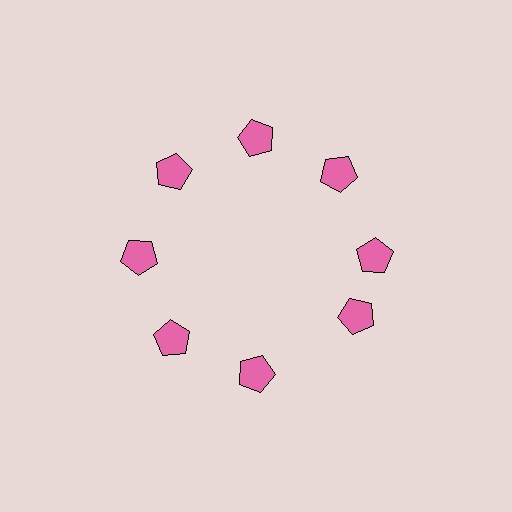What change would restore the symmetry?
The symmetry would be restored by rotating it back into even spacing with its neighbors so that all 8 pentagons sit at equal angles and equal distance from the center.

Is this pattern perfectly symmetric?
No. The 8 pink pentagons are arranged in a ring, but one element near the 4 o'clock position is rotated out of alignment along the ring, breaking the 8-fold rotational symmetry.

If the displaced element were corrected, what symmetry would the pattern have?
It would have 8-fold rotational symmetry — the pattern would map onto itself every 45 degrees.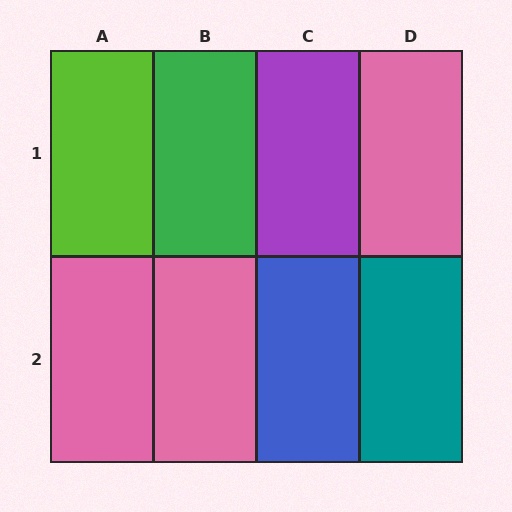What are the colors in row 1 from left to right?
Lime, green, purple, pink.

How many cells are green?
1 cell is green.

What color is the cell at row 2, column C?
Blue.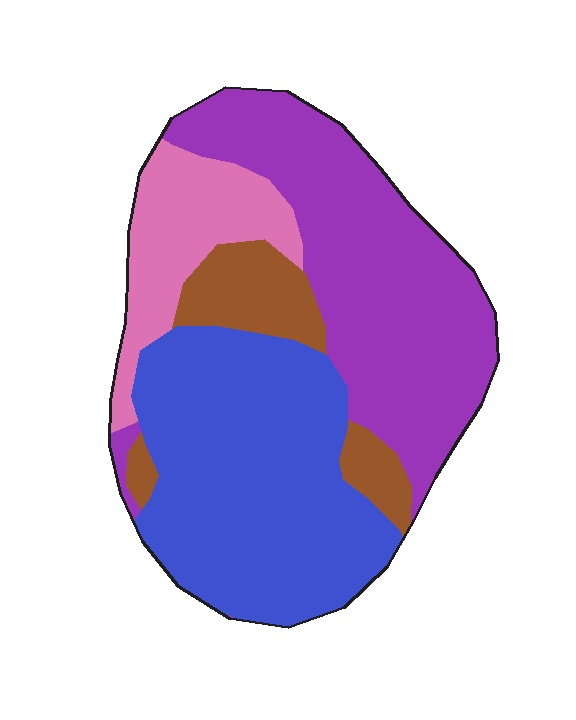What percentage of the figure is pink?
Pink takes up about one eighth (1/8) of the figure.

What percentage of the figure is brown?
Brown covers 11% of the figure.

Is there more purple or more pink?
Purple.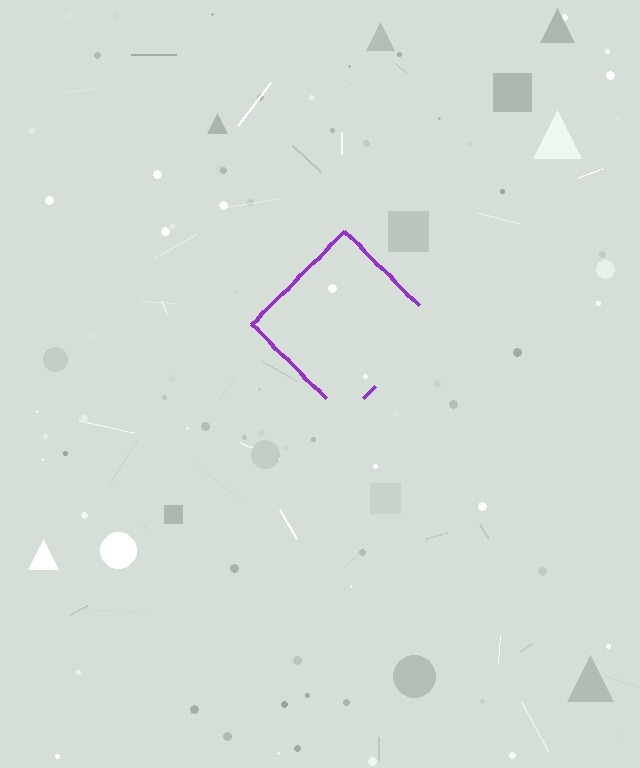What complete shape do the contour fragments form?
The contour fragments form a diamond.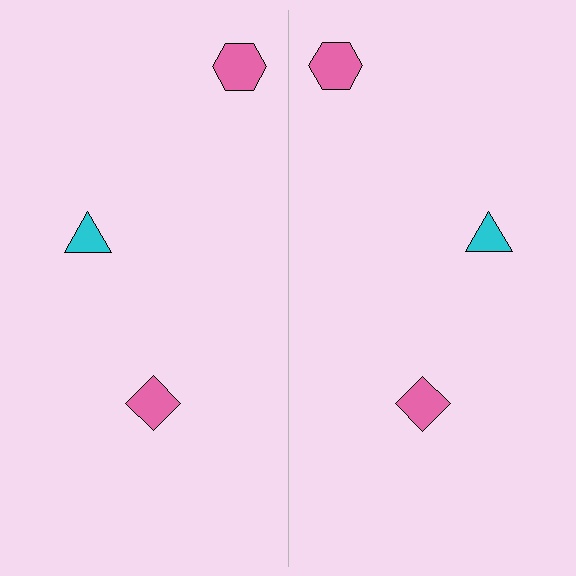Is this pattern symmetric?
Yes, this pattern has bilateral (reflection) symmetry.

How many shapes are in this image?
There are 6 shapes in this image.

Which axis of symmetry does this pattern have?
The pattern has a vertical axis of symmetry running through the center of the image.